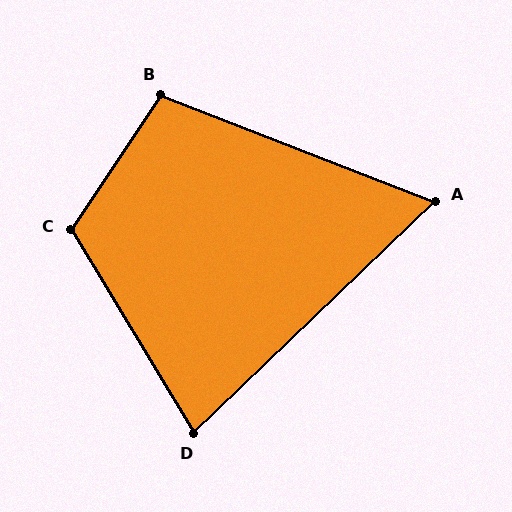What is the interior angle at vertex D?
Approximately 78 degrees (acute).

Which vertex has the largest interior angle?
C, at approximately 115 degrees.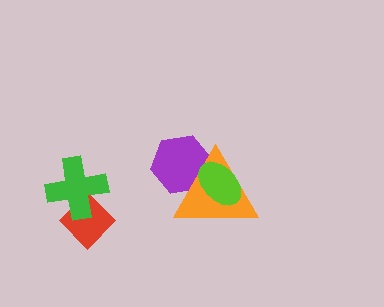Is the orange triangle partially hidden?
Yes, it is partially covered by another shape.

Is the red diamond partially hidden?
Yes, it is partially covered by another shape.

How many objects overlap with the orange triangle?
2 objects overlap with the orange triangle.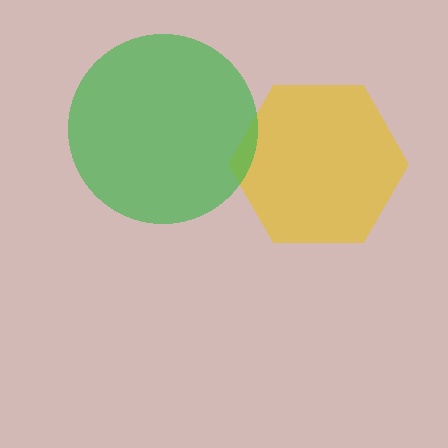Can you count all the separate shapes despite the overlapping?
Yes, there are 2 separate shapes.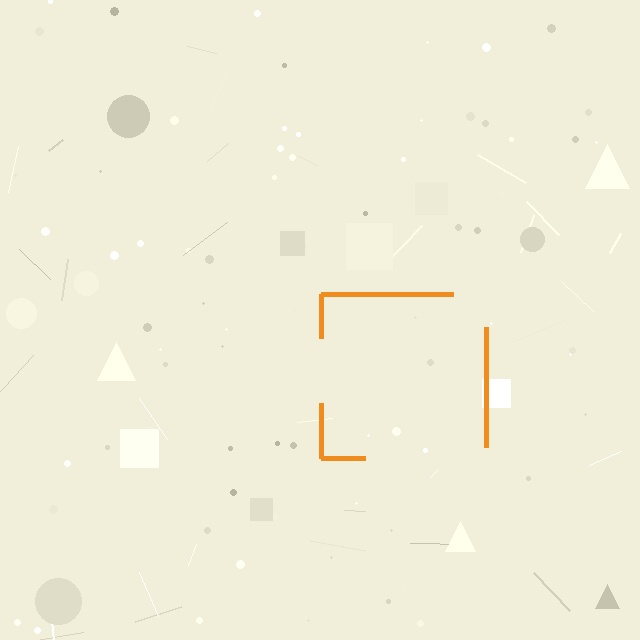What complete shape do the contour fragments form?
The contour fragments form a square.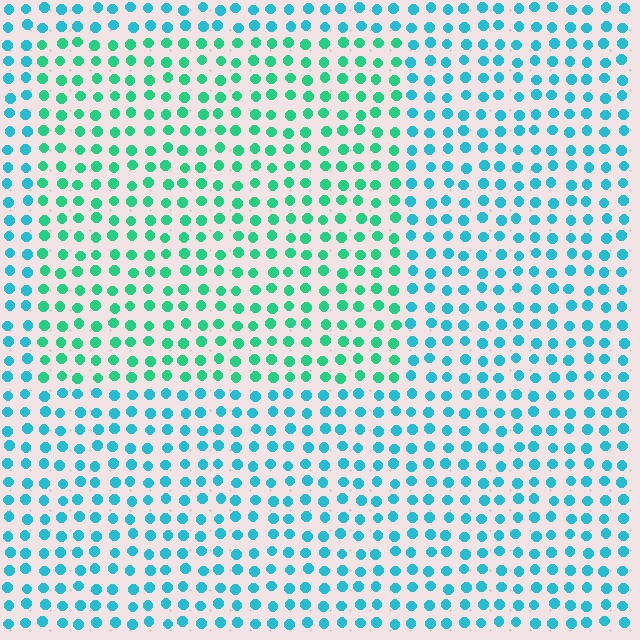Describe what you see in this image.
The image is filled with small cyan elements in a uniform arrangement. A rectangle-shaped region is visible where the elements are tinted to a slightly different hue, forming a subtle color boundary.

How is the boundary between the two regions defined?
The boundary is defined purely by a slight shift in hue (about 33 degrees). Spacing, size, and orientation are identical on both sides.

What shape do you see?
I see a rectangle.